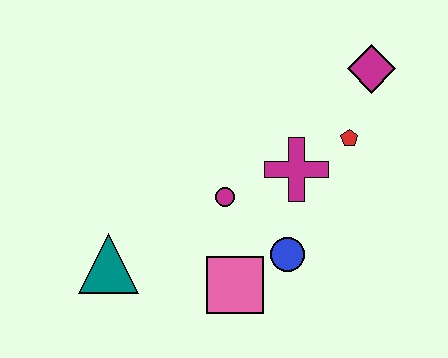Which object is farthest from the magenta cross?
The teal triangle is farthest from the magenta cross.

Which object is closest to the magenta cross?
The red pentagon is closest to the magenta cross.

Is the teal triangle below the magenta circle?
Yes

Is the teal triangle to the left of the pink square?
Yes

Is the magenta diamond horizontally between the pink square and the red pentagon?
No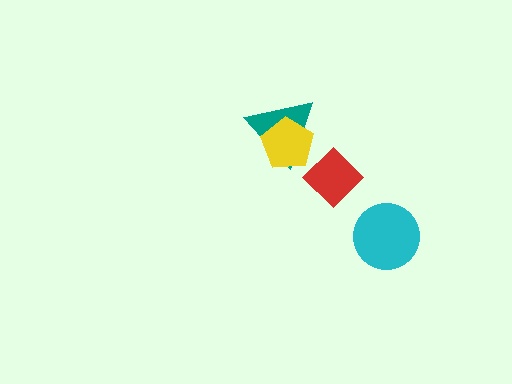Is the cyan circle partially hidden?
No, no other shape covers it.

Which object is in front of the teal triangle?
The yellow pentagon is in front of the teal triangle.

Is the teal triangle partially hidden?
Yes, it is partially covered by another shape.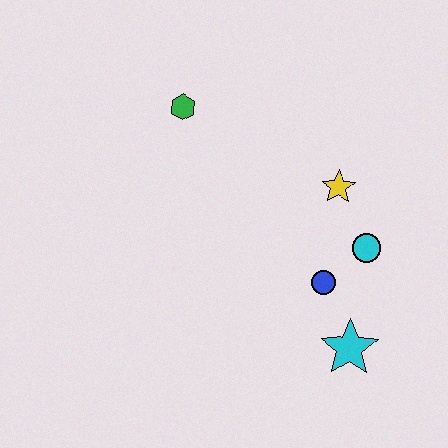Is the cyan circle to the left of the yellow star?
No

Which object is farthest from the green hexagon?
The cyan star is farthest from the green hexagon.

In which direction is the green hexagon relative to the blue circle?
The green hexagon is above the blue circle.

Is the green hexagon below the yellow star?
No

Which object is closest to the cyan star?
The blue circle is closest to the cyan star.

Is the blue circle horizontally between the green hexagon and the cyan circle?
Yes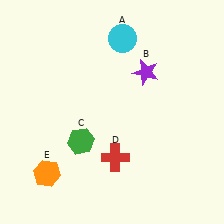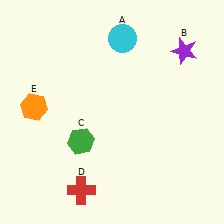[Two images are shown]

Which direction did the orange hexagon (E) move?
The orange hexagon (E) moved up.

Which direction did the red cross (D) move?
The red cross (D) moved left.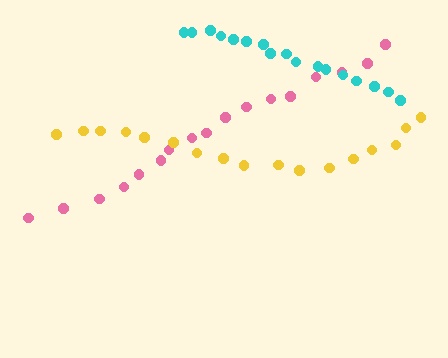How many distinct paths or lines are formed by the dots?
There are 3 distinct paths.